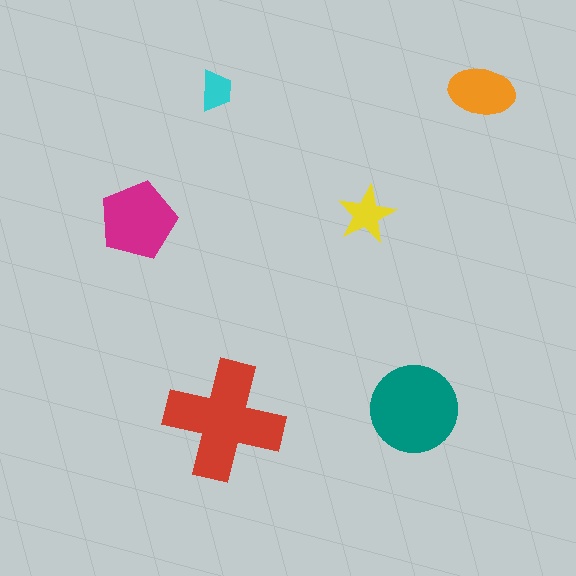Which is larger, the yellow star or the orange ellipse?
The orange ellipse.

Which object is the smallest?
The cyan trapezoid.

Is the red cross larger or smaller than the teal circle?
Larger.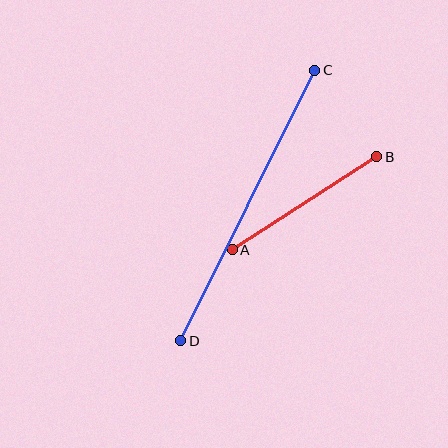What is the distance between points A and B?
The distance is approximately 172 pixels.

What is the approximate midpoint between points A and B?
The midpoint is at approximately (304, 203) pixels.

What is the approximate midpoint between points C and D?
The midpoint is at approximately (248, 205) pixels.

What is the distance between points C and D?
The distance is approximately 302 pixels.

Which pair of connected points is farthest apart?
Points C and D are farthest apart.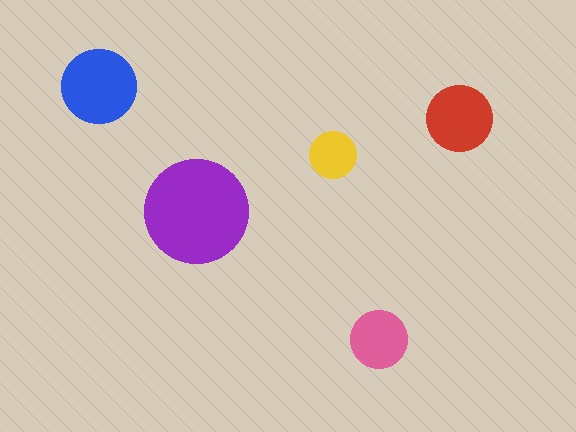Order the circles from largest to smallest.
the purple one, the blue one, the red one, the pink one, the yellow one.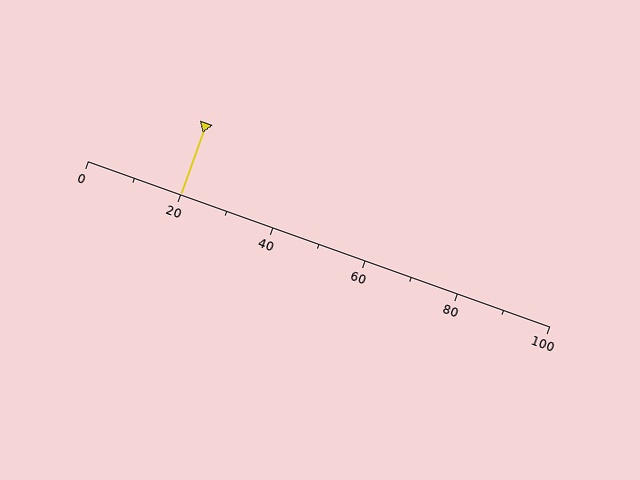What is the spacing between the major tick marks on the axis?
The major ticks are spaced 20 apart.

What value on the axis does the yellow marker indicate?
The marker indicates approximately 20.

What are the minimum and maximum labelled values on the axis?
The axis runs from 0 to 100.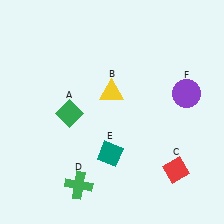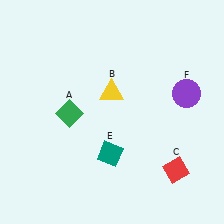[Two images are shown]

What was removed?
The green cross (D) was removed in Image 2.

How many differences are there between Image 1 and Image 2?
There is 1 difference between the two images.